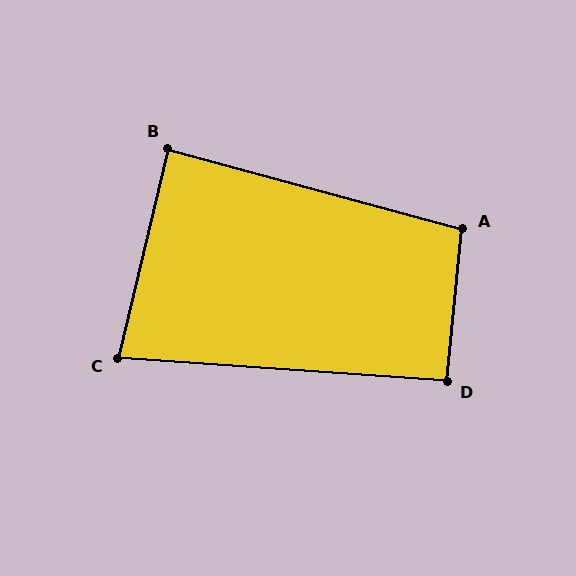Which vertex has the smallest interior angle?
C, at approximately 81 degrees.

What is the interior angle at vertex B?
Approximately 88 degrees (approximately right).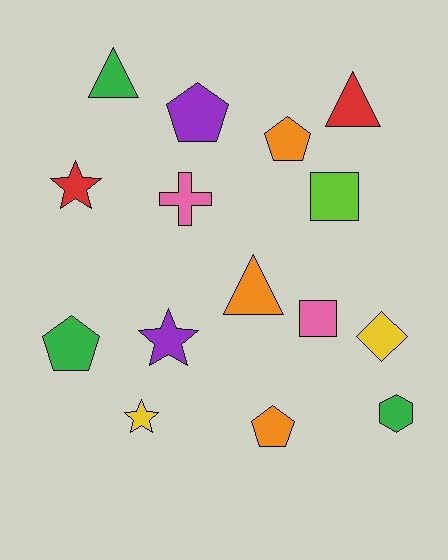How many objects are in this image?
There are 15 objects.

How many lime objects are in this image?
There is 1 lime object.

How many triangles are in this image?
There are 3 triangles.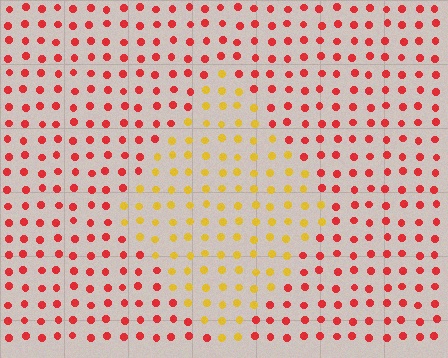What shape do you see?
I see a diamond.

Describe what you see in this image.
The image is filled with small red elements in a uniform arrangement. A diamond-shaped region is visible where the elements are tinted to a slightly different hue, forming a subtle color boundary.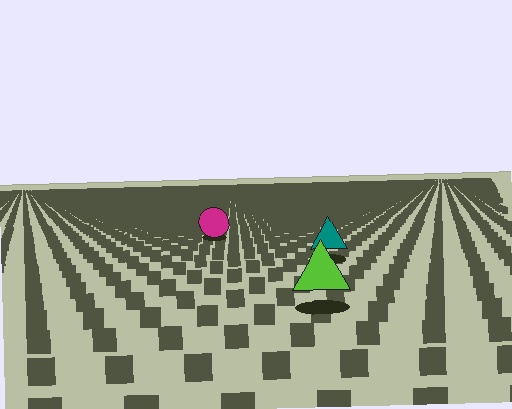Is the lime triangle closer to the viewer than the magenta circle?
Yes. The lime triangle is closer — you can tell from the texture gradient: the ground texture is coarser near it.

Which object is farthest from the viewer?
The magenta circle is farthest from the viewer. It appears smaller and the ground texture around it is denser.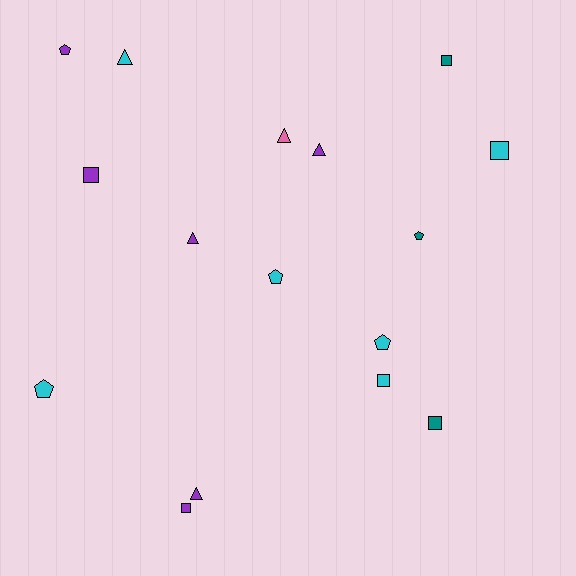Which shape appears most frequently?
Square, with 6 objects.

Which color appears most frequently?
Cyan, with 6 objects.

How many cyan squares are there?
There are 2 cyan squares.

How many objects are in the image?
There are 16 objects.